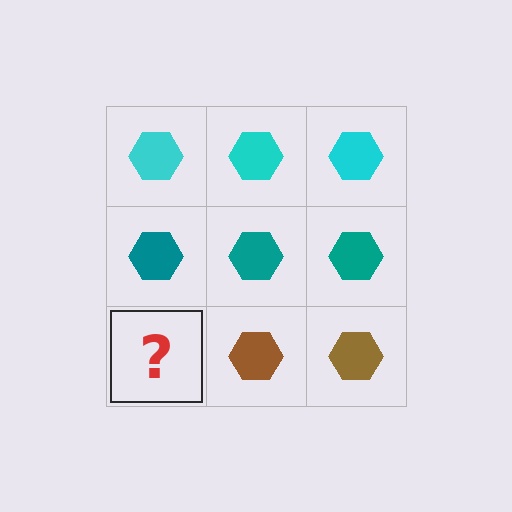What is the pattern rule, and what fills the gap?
The rule is that each row has a consistent color. The gap should be filled with a brown hexagon.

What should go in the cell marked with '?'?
The missing cell should contain a brown hexagon.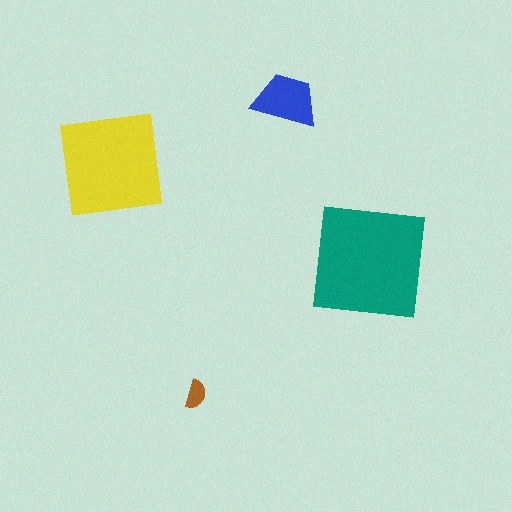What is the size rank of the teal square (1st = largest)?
1st.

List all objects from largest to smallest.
The teal square, the yellow square, the blue trapezoid, the brown semicircle.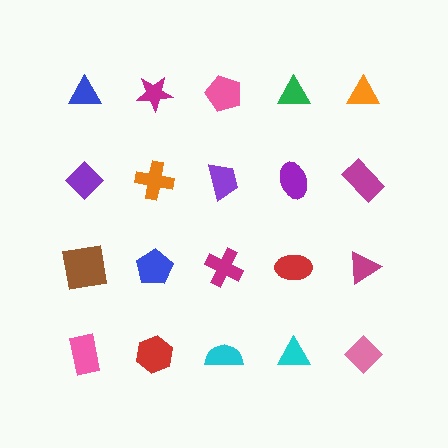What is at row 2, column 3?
A purple trapezoid.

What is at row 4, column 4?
A cyan triangle.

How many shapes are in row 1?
5 shapes.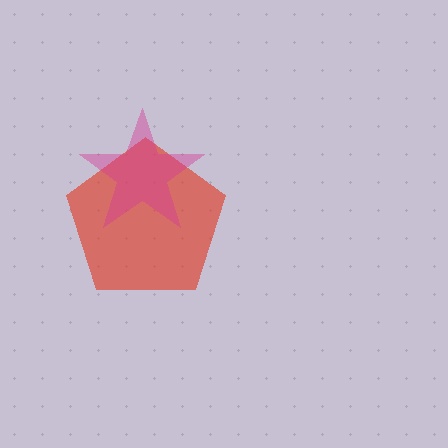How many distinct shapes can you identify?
There are 2 distinct shapes: a red pentagon, a magenta star.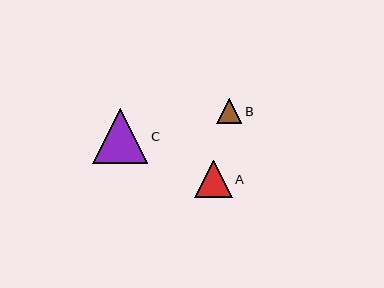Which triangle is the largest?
Triangle C is the largest with a size of approximately 55 pixels.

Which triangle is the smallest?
Triangle B is the smallest with a size of approximately 25 pixels.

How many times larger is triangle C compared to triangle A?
Triangle C is approximately 1.5 times the size of triangle A.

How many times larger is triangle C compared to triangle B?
Triangle C is approximately 2.2 times the size of triangle B.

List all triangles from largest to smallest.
From largest to smallest: C, A, B.